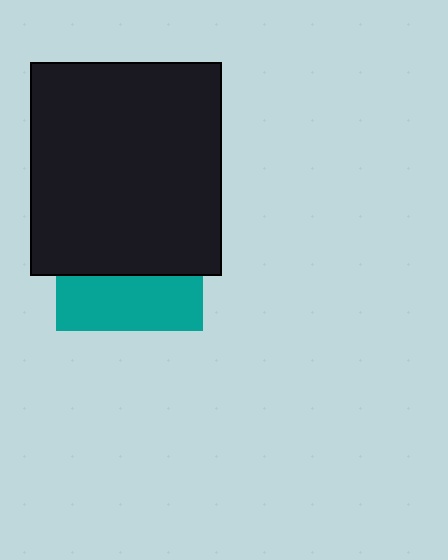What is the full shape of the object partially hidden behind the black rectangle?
The partially hidden object is a teal square.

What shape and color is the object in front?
The object in front is a black rectangle.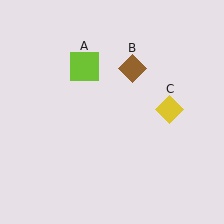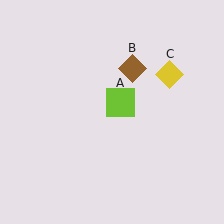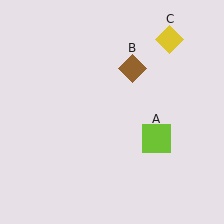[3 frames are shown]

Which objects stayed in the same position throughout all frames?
Brown diamond (object B) remained stationary.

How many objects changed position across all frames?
2 objects changed position: lime square (object A), yellow diamond (object C).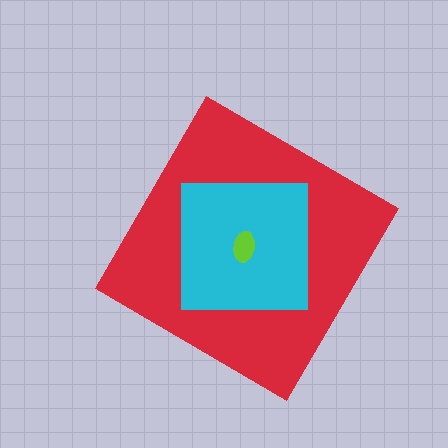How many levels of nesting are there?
3.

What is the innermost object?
The lime ellipse.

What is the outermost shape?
The red diamond.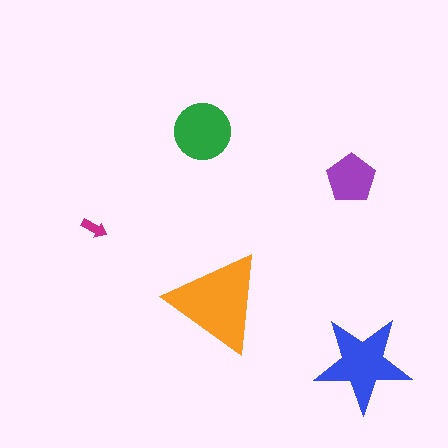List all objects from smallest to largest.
The magenta arrow, the purple pentagon, the green circle, the blue star, the orange triangle.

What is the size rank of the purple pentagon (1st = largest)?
4th.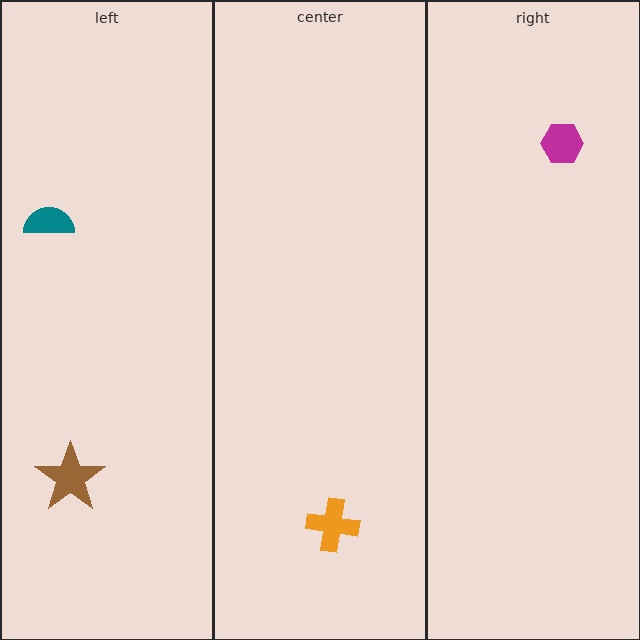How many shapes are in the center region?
1.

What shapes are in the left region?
The brown star, the teal semicircle.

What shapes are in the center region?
The orange cross.